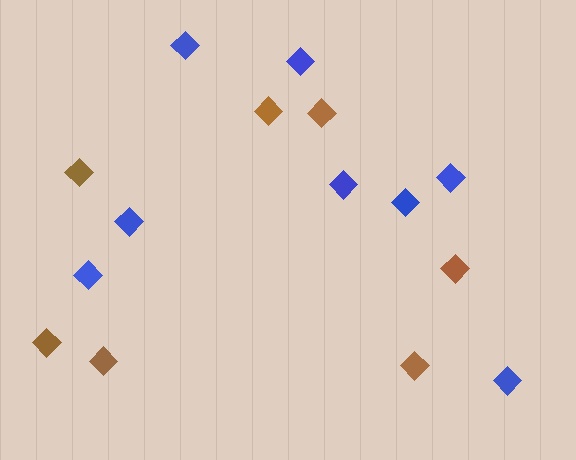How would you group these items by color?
There are 2 groups: one group of brown diamonds (7) and one group of blue diamonds (8).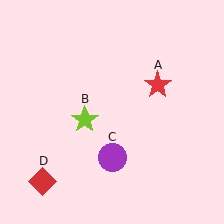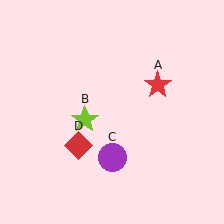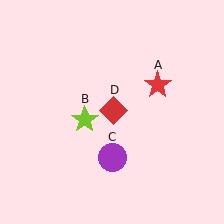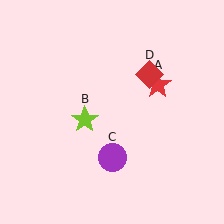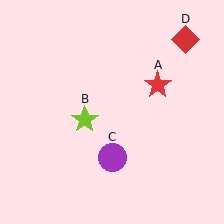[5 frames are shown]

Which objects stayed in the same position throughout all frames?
Red star (object A) and lime star (object B) and purple circle (object C) remained stationary.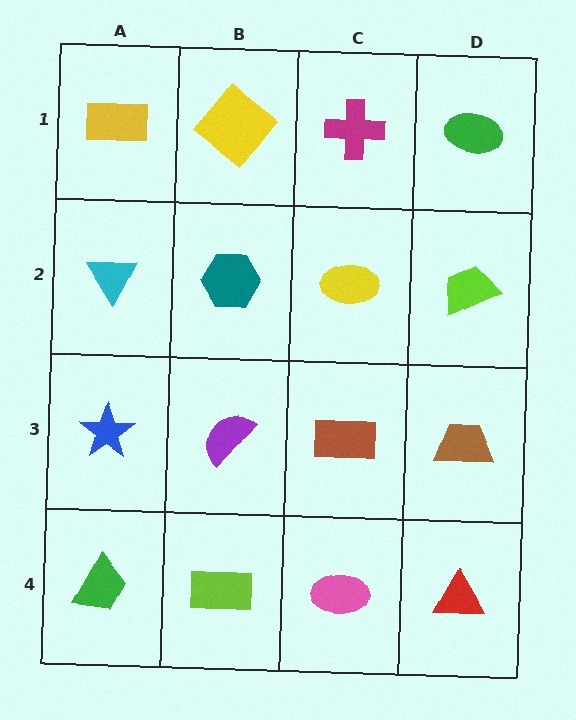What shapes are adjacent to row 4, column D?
A brown trapezoid (row 3, column D), a pink ellipse (row 4, column C).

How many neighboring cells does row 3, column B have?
4.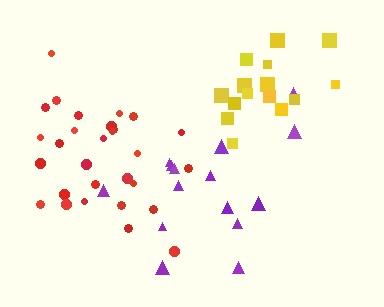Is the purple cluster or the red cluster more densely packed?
Red.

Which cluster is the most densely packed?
Red.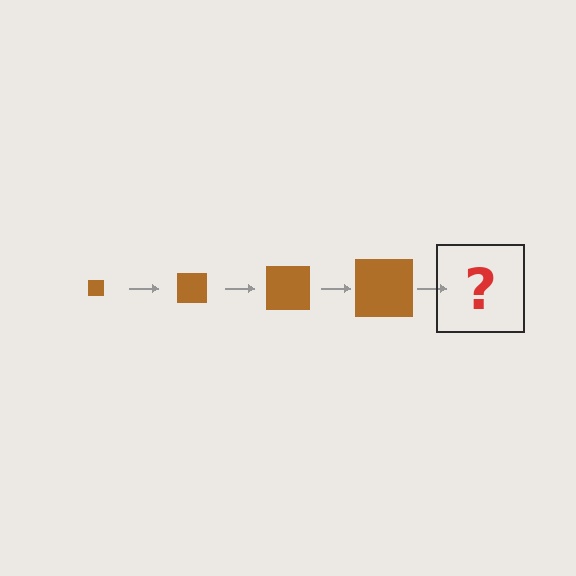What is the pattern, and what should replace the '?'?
The pattern is that the square gets progressively larger each step. The '?' should be a brown square, larger than the previous one.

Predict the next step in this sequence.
The next step is a brown square, larger than the previous one.